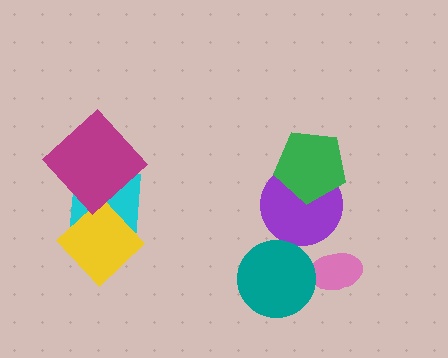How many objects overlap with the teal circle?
0 objects overlap with the teal circle.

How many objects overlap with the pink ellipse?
0 objects overlap with the pink ellipse.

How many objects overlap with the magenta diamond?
1 object overlaps with the magenta diamond.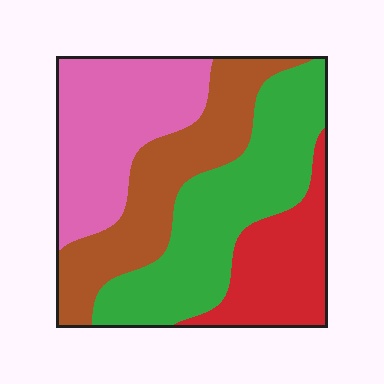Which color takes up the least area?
Red, at roughly 20%.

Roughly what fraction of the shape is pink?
Pink covers around 25% of the shape.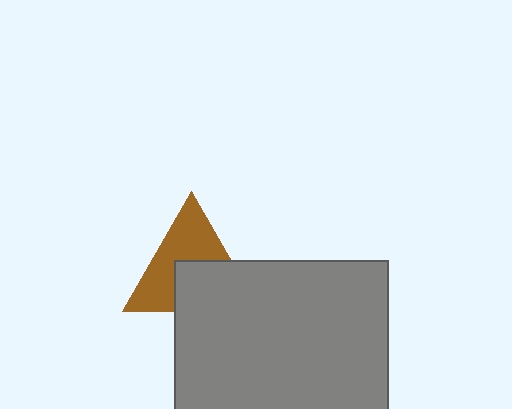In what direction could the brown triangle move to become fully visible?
The brown triangle could move up. That would shift it out from behind the gray square entirely.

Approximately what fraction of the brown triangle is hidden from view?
Roughly 45% of the brown triangle is hidden behind the gray square.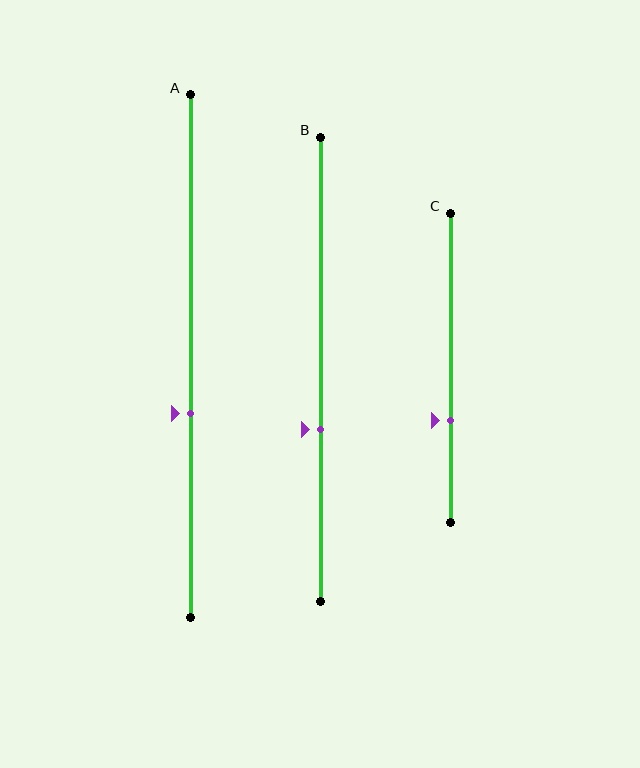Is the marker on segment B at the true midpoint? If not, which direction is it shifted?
No, the marker on segment B is shifted downward by about 13% of the segment length.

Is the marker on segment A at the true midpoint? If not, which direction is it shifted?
No, the marker on segment A is shifted downward by about 11% of the segment length.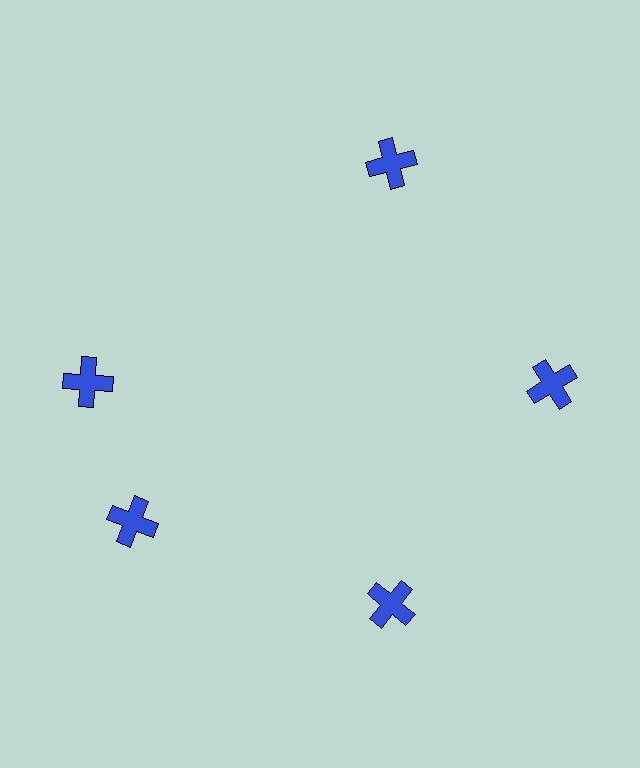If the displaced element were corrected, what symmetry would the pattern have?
It would have 5-fold rotational symmetry — the pattern would map onto itself every 72 degrees.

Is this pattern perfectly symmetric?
No. The 5 blue crosses are arranged in a ring, but one element near the 10 o'clock position is rotated out of alignment along the ring, breaking the 5-fold rotational symmetry.